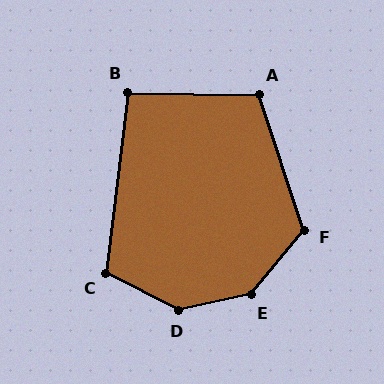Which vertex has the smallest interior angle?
B, at approximately 96 degrees.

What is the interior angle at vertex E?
Approximately 141 degrees (obtuse).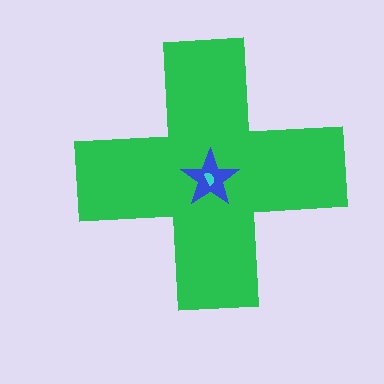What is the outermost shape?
The green cross.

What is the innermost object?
The cyan semicircle.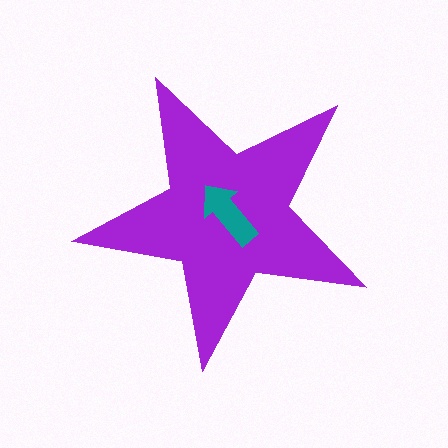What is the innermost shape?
The teal arrow.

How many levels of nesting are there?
2.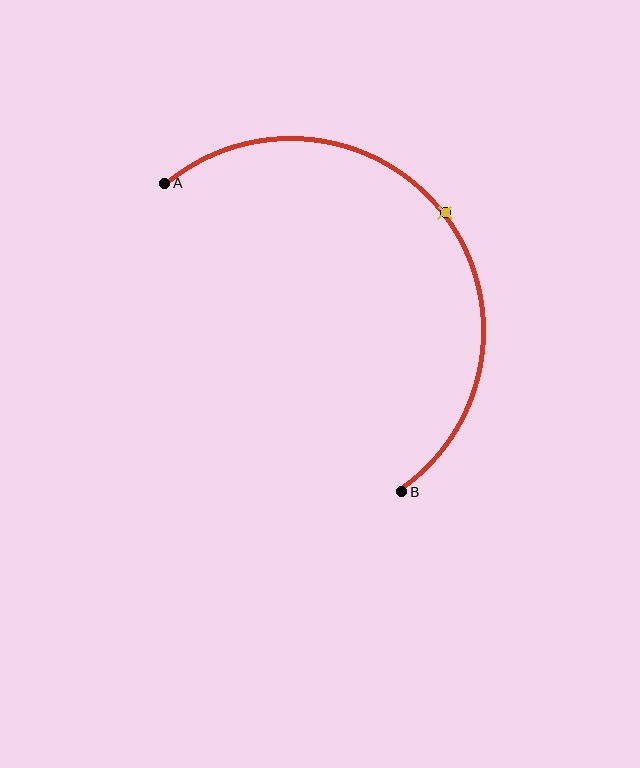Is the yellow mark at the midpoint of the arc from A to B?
Yes. The yellow mark lies on the arc at equal arc-length from both A and B — it is the arc midpoint.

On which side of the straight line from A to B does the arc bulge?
The arc bulges above and to the right of the straight line connecting A and B.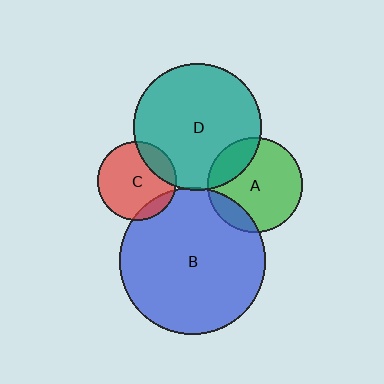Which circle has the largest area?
Circle B (blue).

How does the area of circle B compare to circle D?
Approximately 1.3 times.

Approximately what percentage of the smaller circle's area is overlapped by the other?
Approximately 15%.